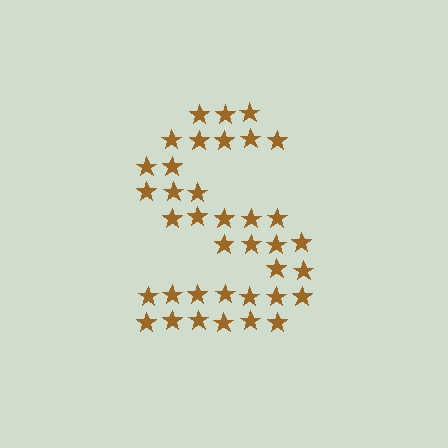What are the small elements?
The small elements are stars.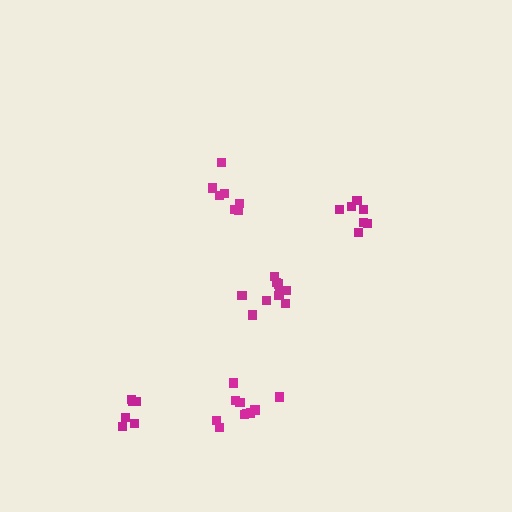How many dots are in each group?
Group 1: 7 dots, Group 2: 6 dots, Group 3: 10 dots, Group 4: 7 dots, Group 5: 10 dots (40 total).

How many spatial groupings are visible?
There are 5 spatial groupings.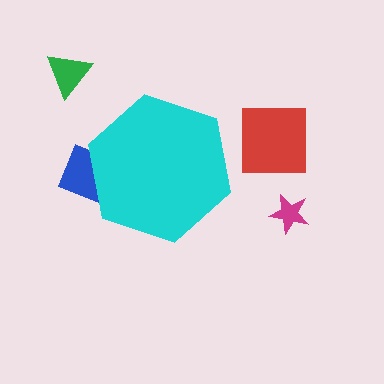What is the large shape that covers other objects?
A cyan hexagon.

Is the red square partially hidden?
No, the red square is fully visible.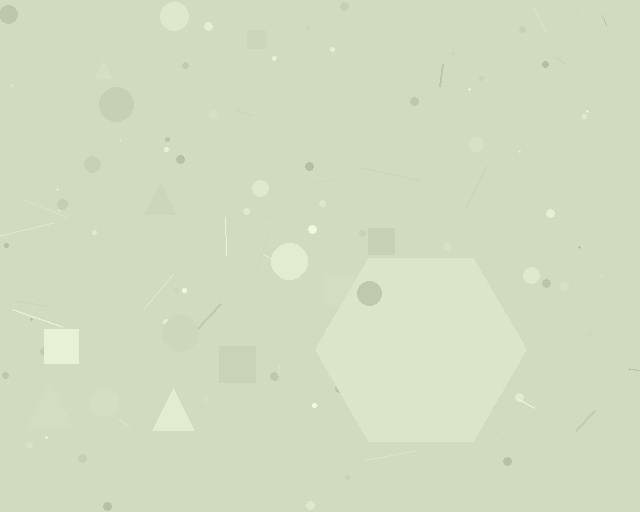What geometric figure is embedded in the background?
A hexagon is embedded in the background.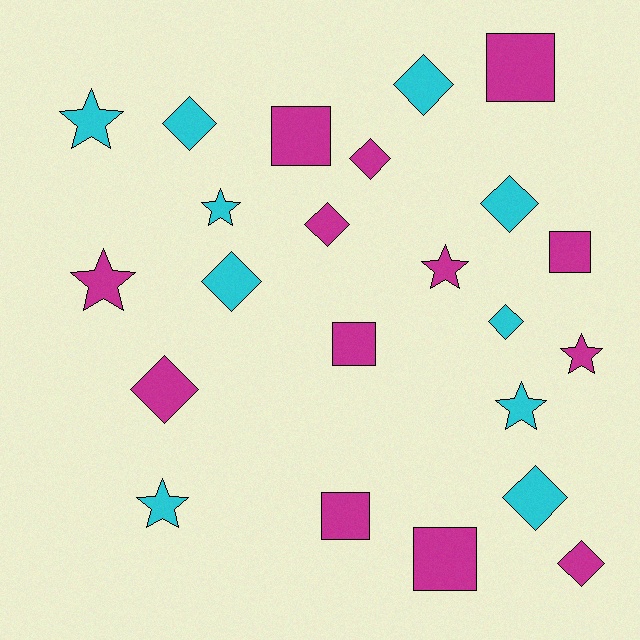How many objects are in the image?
There are 23 objects.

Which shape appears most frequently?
Diamond, with 10 objects.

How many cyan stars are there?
There are 4 cyan stars.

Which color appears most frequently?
Magenta, with 13 objects.